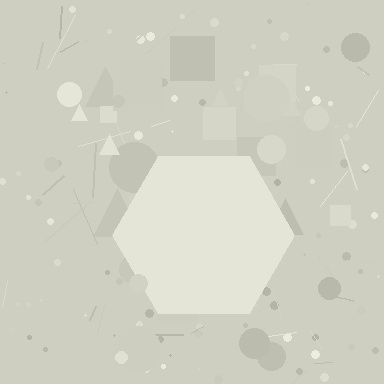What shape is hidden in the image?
A hexagon is hidden in the image.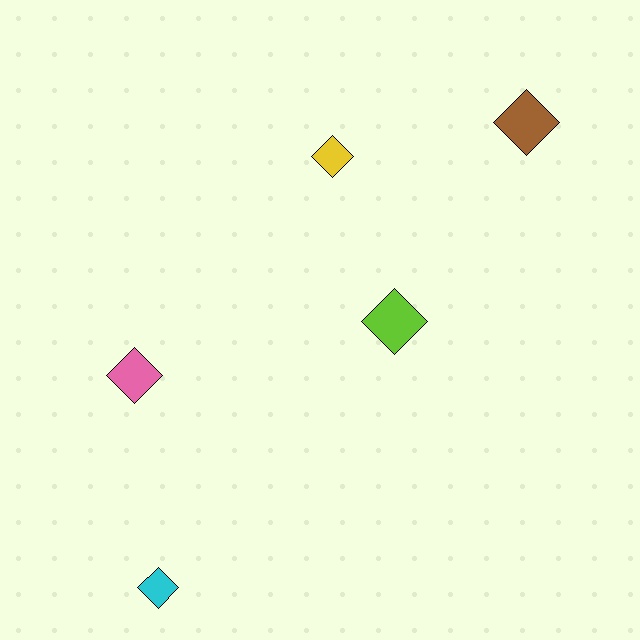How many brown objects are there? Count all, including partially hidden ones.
There is 1 brown object.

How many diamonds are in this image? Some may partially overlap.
There are 5 diamonds.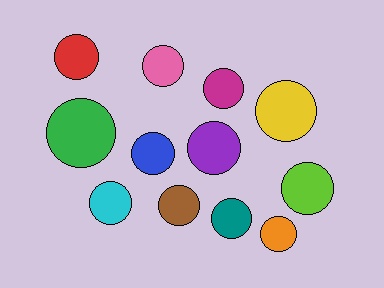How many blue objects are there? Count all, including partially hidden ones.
There is 1 blue object.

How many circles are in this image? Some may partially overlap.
There are 12 circles.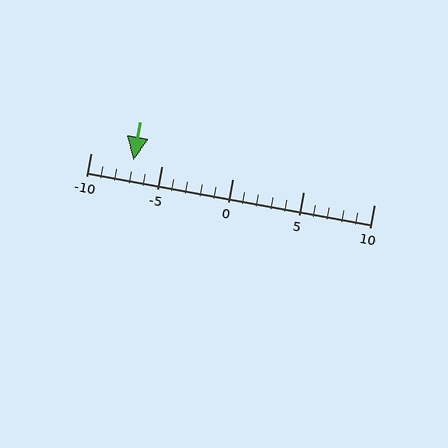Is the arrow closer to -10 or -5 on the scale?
The arrow is closer to -5.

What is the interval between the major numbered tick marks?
The major tick marks are spaced 5 units apart.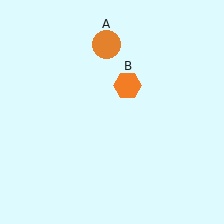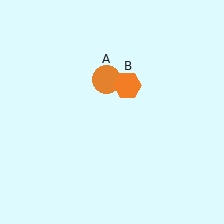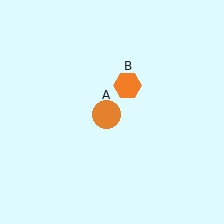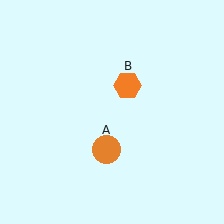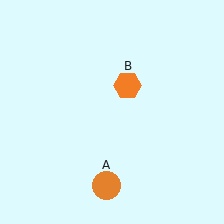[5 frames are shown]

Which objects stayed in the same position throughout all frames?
Orange hexagon (object B) remained stationary.